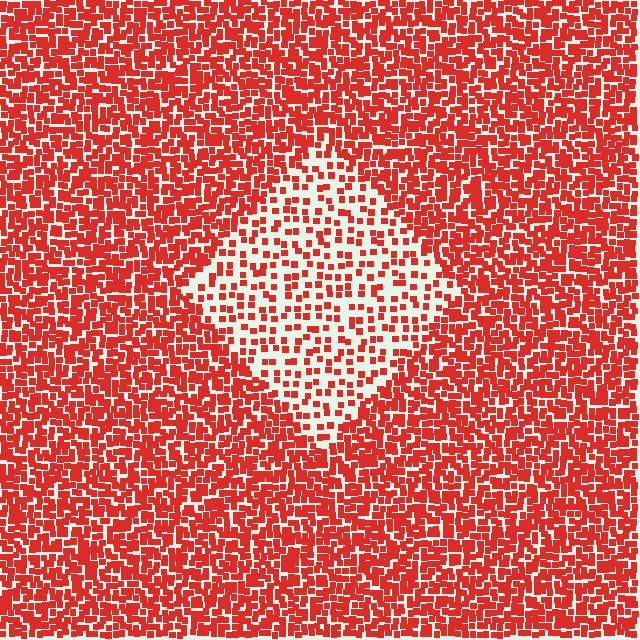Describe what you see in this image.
The image contains small red elements arranged at two different densities. A diamond-shaped region is visible where the elements are less densely packed than the surrounding area.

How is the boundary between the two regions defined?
The boundary is defined by a change in element density (approximately 2.4x ratio). All elements are the same color, size, and shape.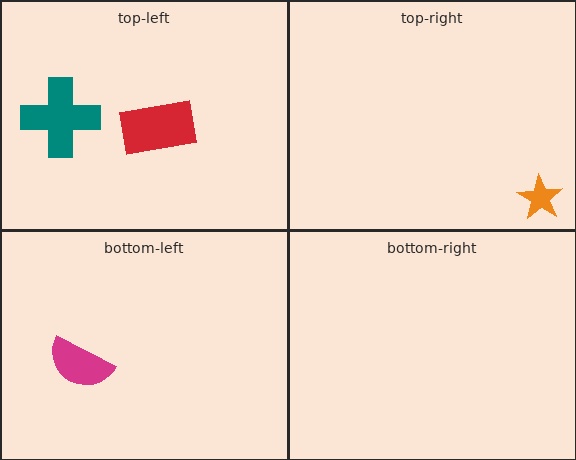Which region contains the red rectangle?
The top-left region.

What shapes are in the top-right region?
The orange star.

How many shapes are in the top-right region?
1.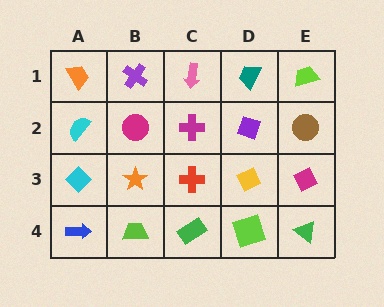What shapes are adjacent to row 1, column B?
A magenta circle (row 2, column B), an orange trapezoid (row 1, column A), a pink arrow (row 1, column C).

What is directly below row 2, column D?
A yellow diamond.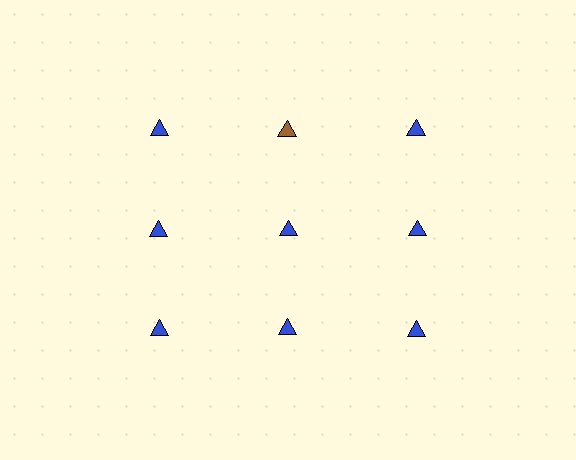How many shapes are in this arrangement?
There are 9 shapes arranged in a grid pattern.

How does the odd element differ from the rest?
It has a different color: brown instead of blue.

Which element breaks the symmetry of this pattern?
The brown triangle in the top row, second from left column breaks the symmetry. All other shapes are blue triangles.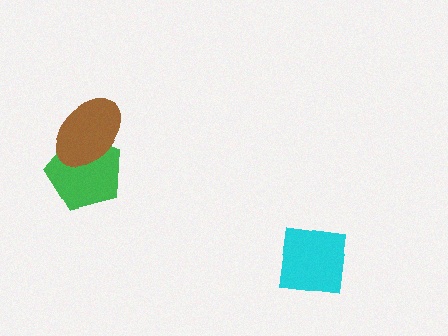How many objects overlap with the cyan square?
0 objects overlap with the cyan square.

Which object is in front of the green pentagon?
The brown ellipse is in front of the green pentagon.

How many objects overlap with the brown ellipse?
1 object overlaps with the brown ellipse.